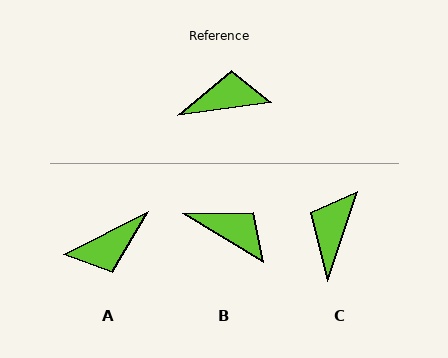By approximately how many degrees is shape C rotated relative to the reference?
Approximately 64 degrees counter-clockwise.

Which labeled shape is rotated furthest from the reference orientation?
A, about 161 degrees away.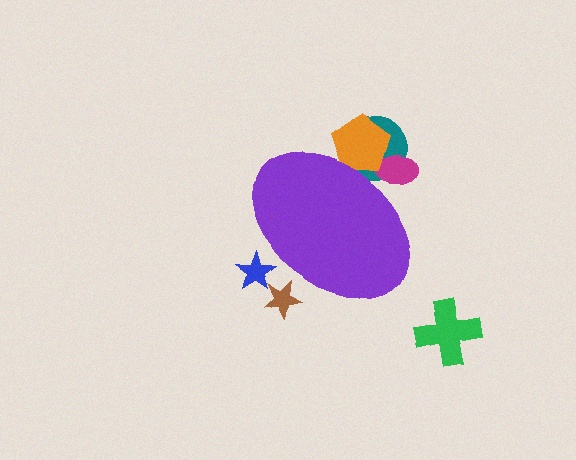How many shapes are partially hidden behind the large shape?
5 shapes are partially hidden.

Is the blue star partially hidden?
Yes, the blue star is partially hidden behind the purple ellipse.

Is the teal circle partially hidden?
Yes, the teal circle is partially hidden behind the purple ellipse.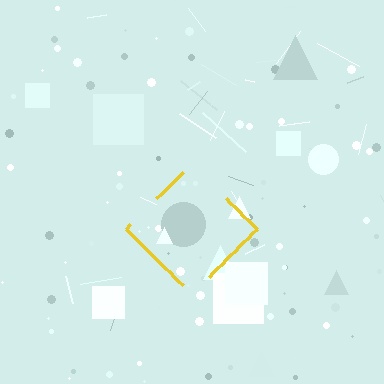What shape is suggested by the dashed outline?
The dashed outline suggests a diamond.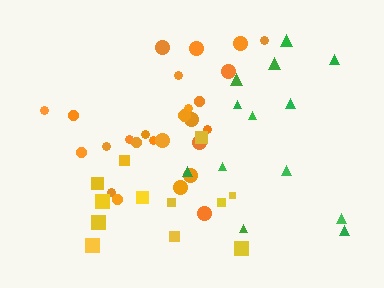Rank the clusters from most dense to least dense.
orange, yellow, green.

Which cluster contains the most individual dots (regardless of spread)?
Orange (26).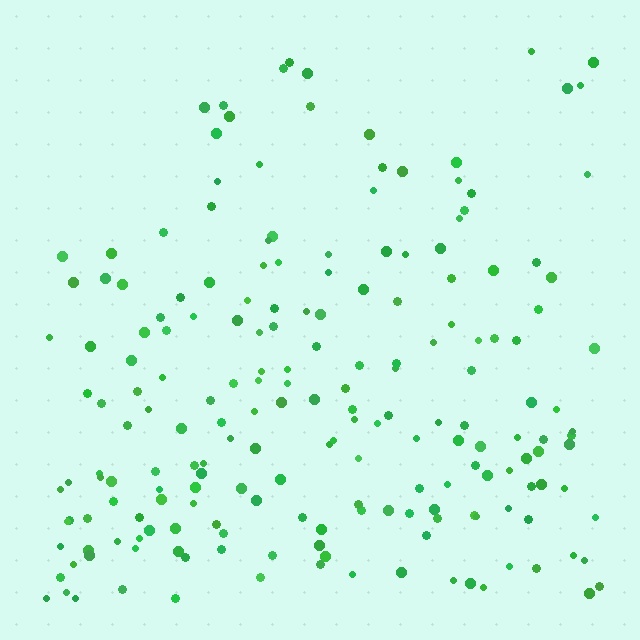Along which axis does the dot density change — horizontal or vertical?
Vertical.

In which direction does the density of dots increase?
From top to bottom, with the bottom side densest.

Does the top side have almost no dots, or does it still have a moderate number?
Still a moderate number, just noticeably fewer than the bottom.